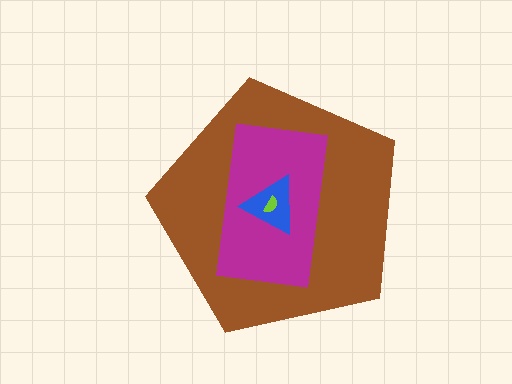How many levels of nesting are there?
4.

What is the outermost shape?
The brown pentagon.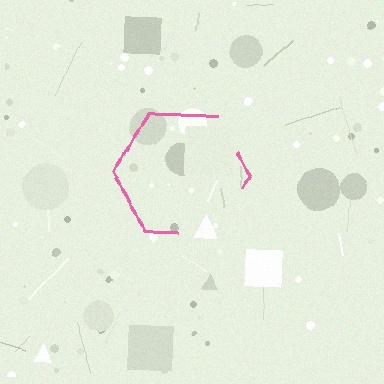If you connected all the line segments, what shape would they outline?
They would outline a hexagon.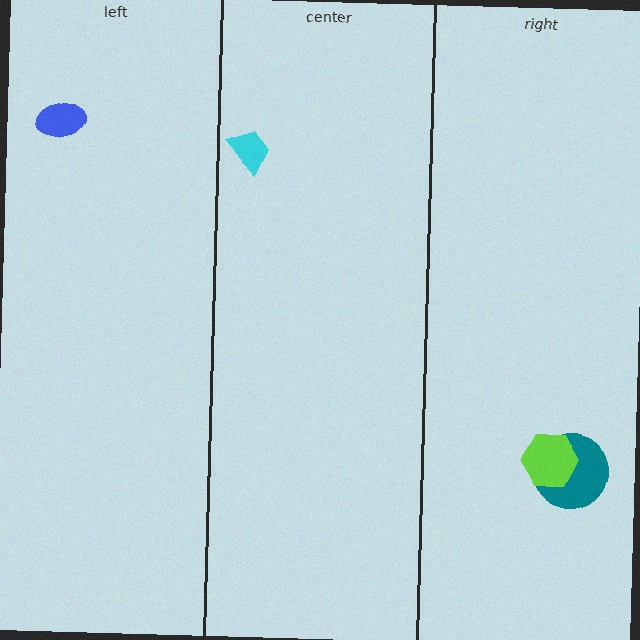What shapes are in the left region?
The blue ellipse.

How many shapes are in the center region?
1.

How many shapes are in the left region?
1.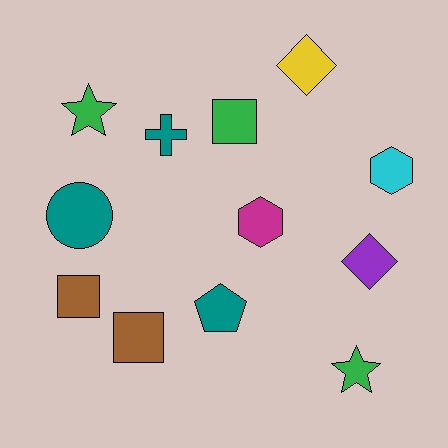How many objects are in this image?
There are 12 objects.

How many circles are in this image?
There is 1 circle.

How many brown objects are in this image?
There are 2 brown objects.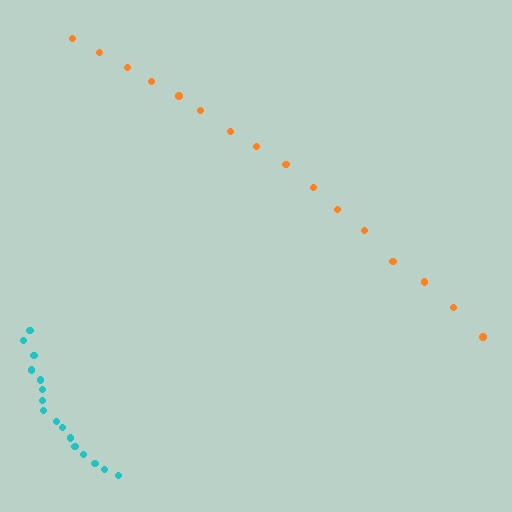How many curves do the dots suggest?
There are 2 distinct paths.